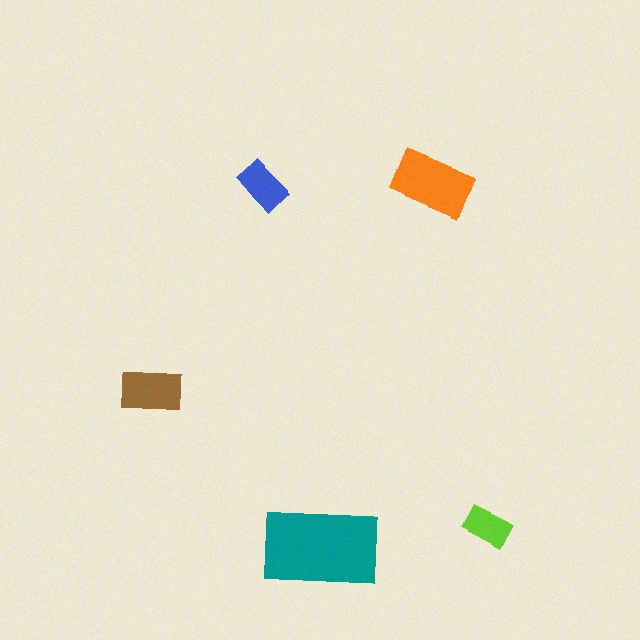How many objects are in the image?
There are 5 objects in the image.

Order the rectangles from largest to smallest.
the teal one, the orange one, the brown one, the blue one, the lime one.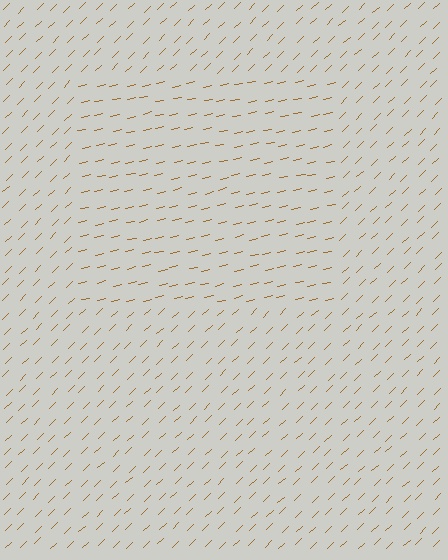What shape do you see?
I see a rectangle.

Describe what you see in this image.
The image is filled with small brown line segments. A rectangle region in the image has lines oriented differently from the surrounding lines, creating a visible texture boundary.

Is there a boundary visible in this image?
Yes, there is a texture boundary formed by a change in line orientation.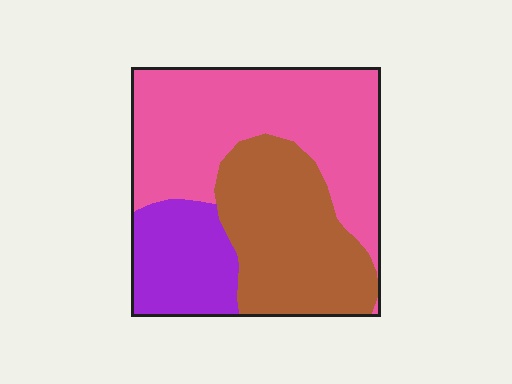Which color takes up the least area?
Purple, at roughly 20%.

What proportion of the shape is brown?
Brown takes up between a third and a half of the shape.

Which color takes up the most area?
Pink, at roughly 50%.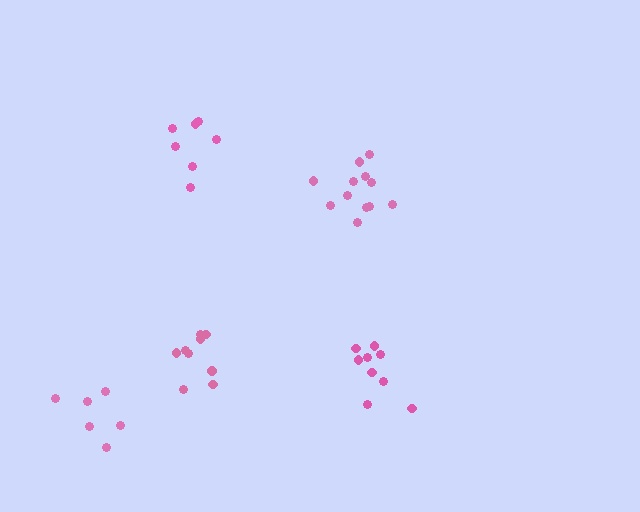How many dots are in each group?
Group 1: 12 dots, Group 2: 9 dots, Group 3: 7 dots, Group 4: 9 dots, Group 5: 6 dots (43 total).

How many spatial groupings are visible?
There are 5 spatial groupings.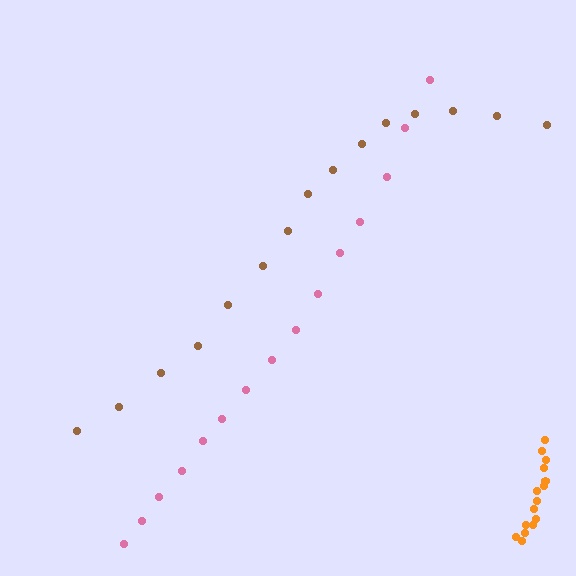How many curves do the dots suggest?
There are 3 distinct paths.